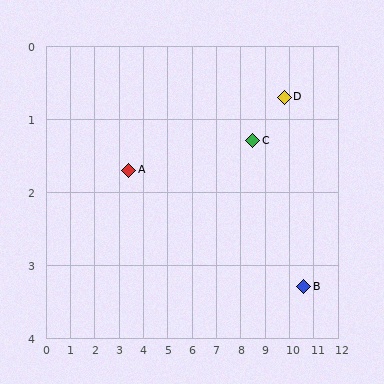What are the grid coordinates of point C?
Point C is at approximately (8.5, 1.3).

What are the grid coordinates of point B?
Point B is at approximately (10.6, 3.3).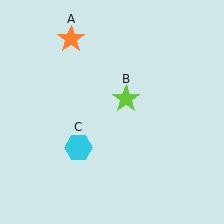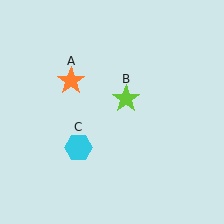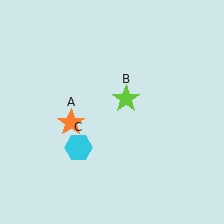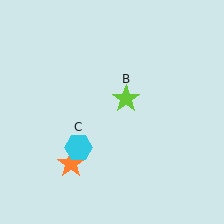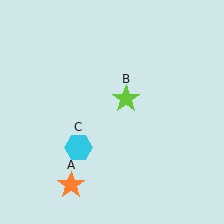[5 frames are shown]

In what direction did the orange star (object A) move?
The orange star (object A) moved down.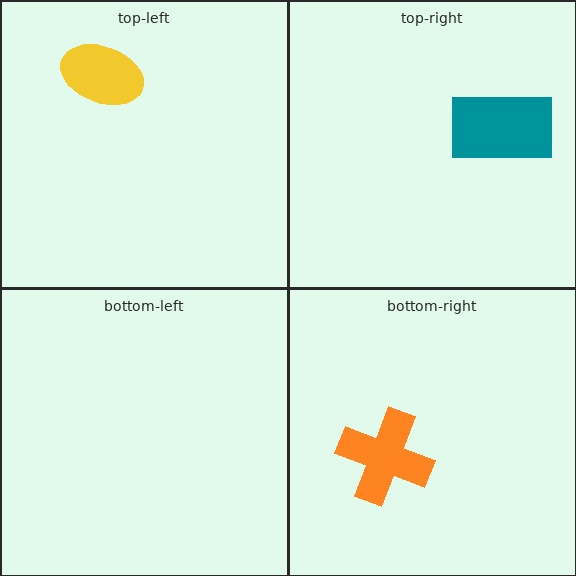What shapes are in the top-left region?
The yellow ellipse.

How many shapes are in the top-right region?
1.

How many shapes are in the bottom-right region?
1.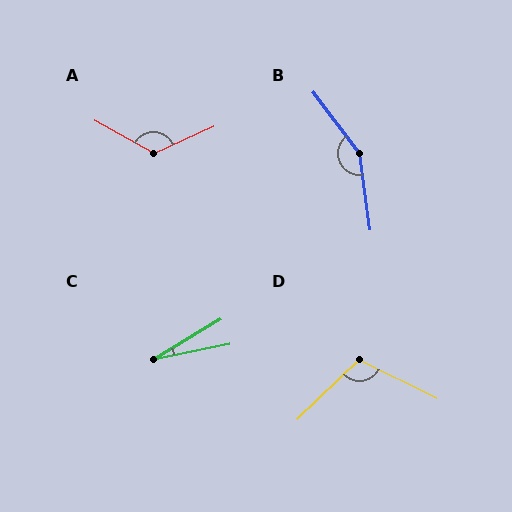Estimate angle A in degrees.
Approximately 127 degrees.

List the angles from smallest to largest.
C (20°), D (110°), A (127°), B (151°).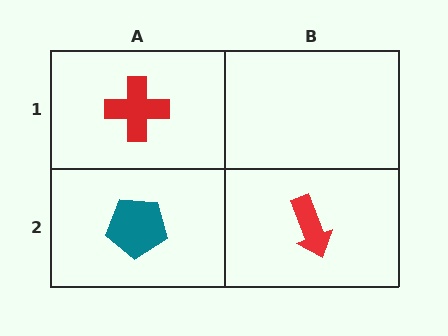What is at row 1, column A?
A red cross.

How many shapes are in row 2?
2 shapes.